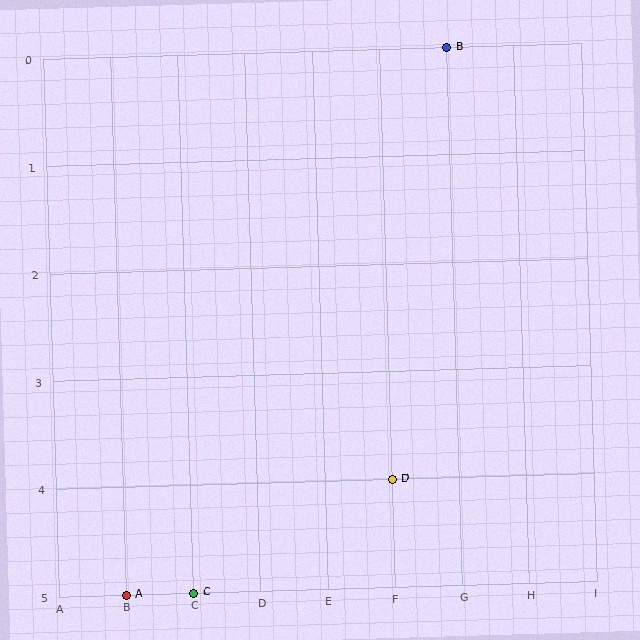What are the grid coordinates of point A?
Point A is at grid coordinates (B, 5).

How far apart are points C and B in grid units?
Points C and B are 4 columns and 5 rows apart (about 6.4 grid units diagonally).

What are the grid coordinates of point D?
Point D is at grid coordinates (F, 4).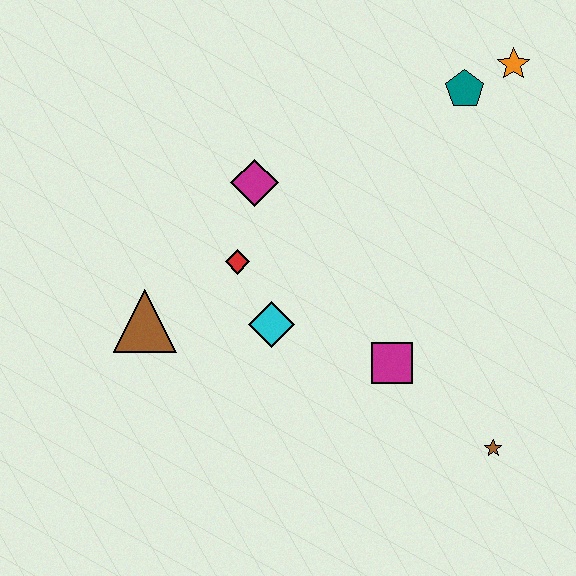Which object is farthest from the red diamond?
The orange star is farthest from the red diamond.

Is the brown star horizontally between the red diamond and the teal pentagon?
No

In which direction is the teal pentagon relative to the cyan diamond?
The teal pentagon is above the cyan diamond.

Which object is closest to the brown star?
The magenta square is closest to the brown star.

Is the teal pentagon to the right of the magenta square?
Yes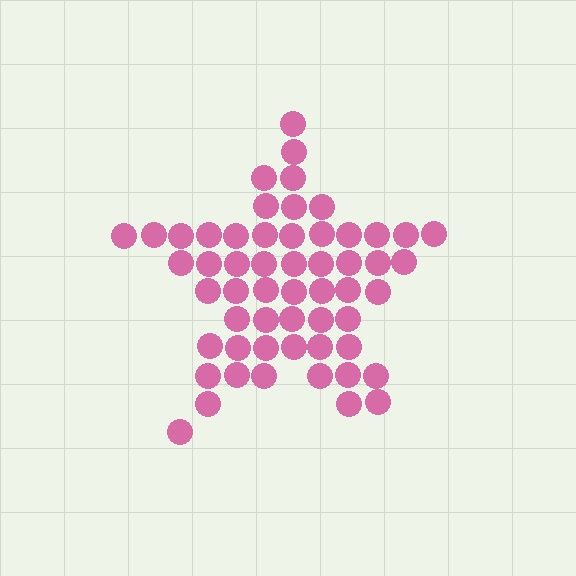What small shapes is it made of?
It is made of small circles.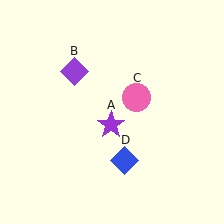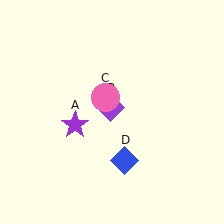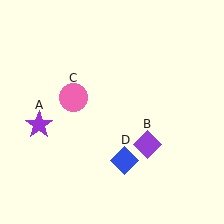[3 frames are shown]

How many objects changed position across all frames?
3 objects changed position: purple star (object A), purple diamond (object B), pink circle (object C).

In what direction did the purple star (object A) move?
The purple star (object A) moved left.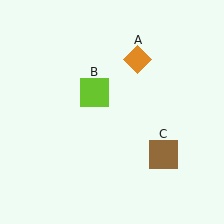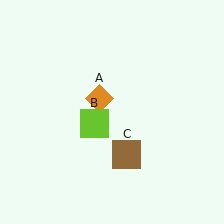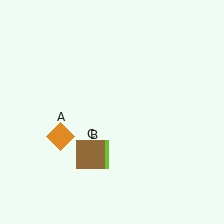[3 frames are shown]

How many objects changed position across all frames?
3 objects changed position: orange diamond (object A), lime square (object B), brown square (object C).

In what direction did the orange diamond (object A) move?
The orange diamond (object A) moved down and to the left.